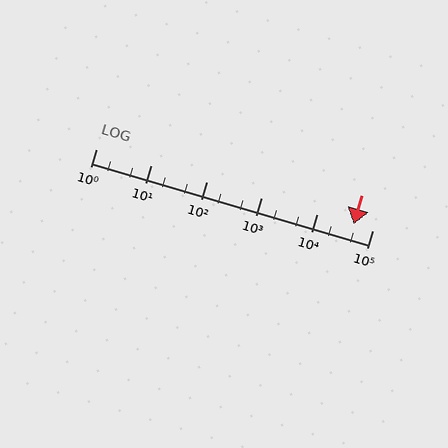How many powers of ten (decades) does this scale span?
The scale spans 5 decades, from 1 to 100000.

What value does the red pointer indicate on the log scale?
The pointer indicates approximately 46000.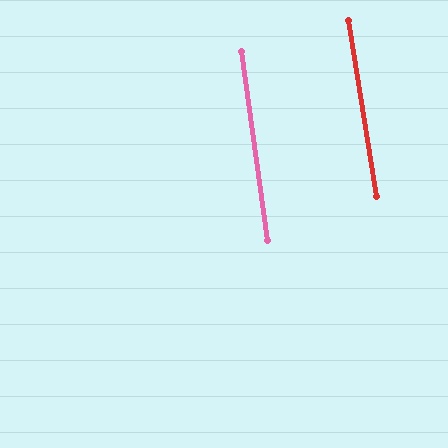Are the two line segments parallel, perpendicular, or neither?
Parallel — their directions differ by only 1.2°.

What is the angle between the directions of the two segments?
Approximately 1 degree.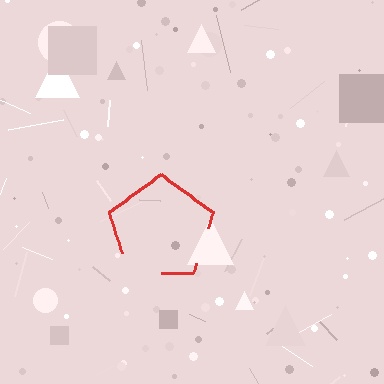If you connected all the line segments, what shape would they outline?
They would outline a pentagon.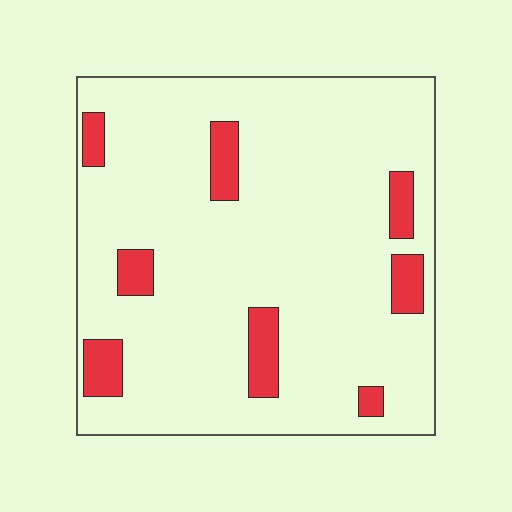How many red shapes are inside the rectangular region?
8.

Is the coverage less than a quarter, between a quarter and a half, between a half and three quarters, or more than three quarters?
Less than a quarter.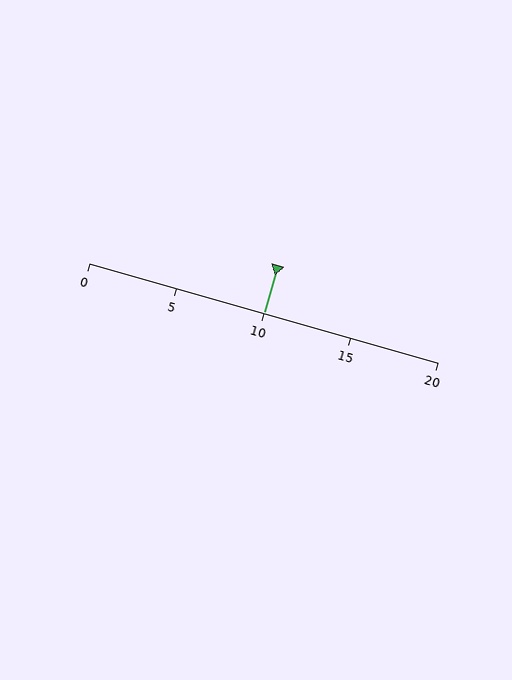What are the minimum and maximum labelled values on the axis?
The axis runs from 0 to 20.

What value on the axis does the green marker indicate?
The marker indicates approximately 10.